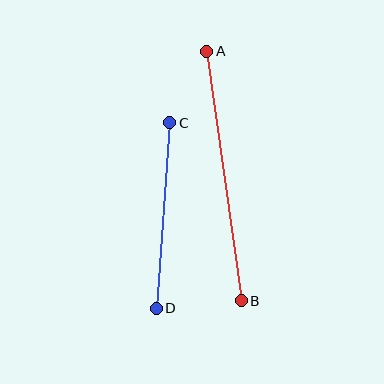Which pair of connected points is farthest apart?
Points A and B are farthest apart.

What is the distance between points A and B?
The distance is approximately 252 pixels.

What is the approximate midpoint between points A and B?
The midpoint is at approximately (224, 176) pixels.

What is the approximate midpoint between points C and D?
The midpoint is at approximately (163, 216) pixels.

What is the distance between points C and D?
The distance is approximately 186 pixels.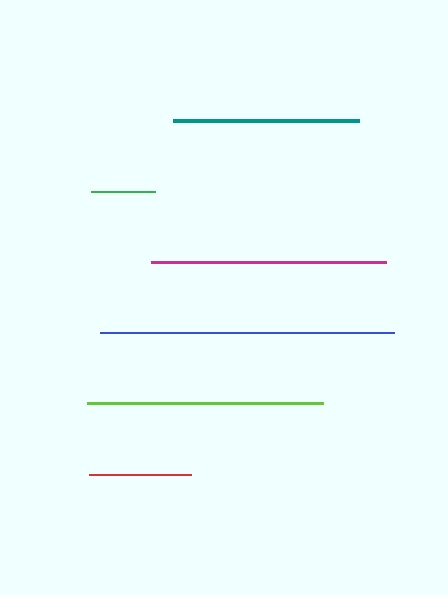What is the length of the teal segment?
The teal segment is approximately 186 pixels long.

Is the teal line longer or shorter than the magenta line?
The magenta line is longer than the teal line.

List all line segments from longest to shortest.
From longest to shortest: blue, lime, magenta, teal, red, green.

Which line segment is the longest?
The blue line is the longest at approximately 294 pixels.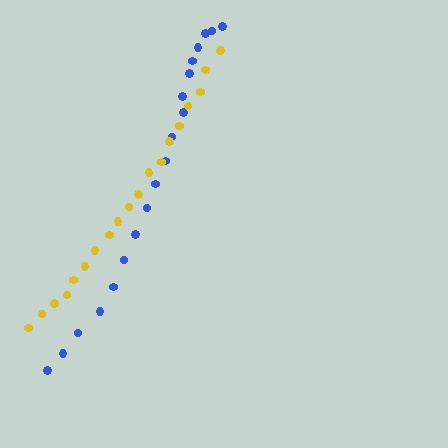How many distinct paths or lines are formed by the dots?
There are 2 distinct paths.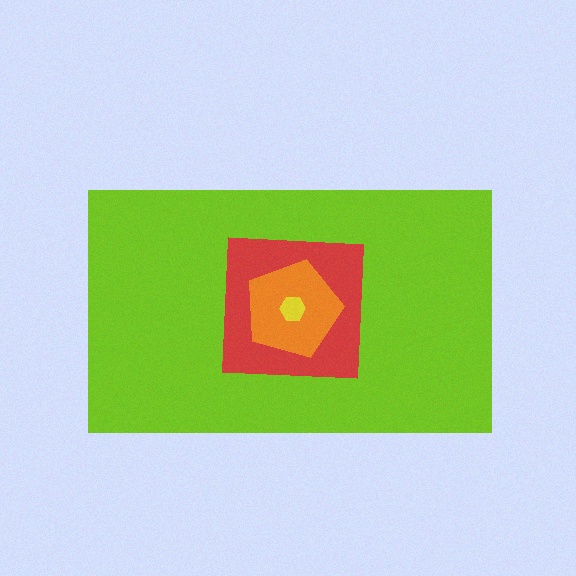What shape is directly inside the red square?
The orange pentagon.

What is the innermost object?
The yellow hexagon.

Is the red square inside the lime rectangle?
Yes.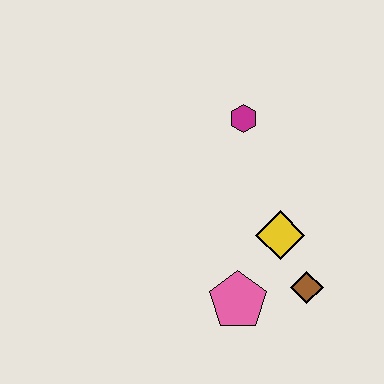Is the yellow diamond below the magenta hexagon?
Yes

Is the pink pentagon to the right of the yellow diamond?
No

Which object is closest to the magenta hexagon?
The yellow diamond is closest to the magenta hexagon.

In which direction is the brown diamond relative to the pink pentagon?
The brown diamond is to the right of the pink pentagon.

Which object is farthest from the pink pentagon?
The magenta hexagon is farthest from the pink pentagon.